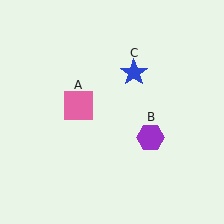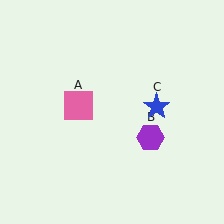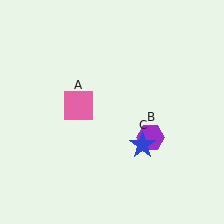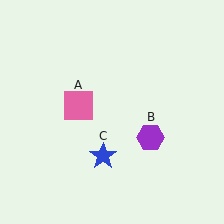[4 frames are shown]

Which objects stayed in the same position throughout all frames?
Pink square (object A) and purple hexagon (object B) remained stationary.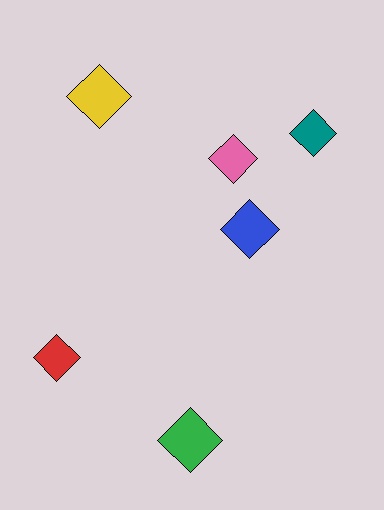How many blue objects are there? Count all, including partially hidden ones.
There is 1 blue object.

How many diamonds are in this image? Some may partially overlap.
There are 6 diamonds.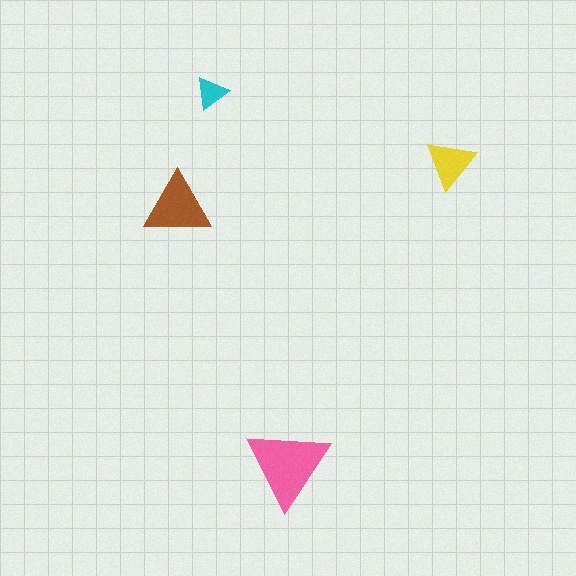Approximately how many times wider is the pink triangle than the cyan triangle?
About 2.5 times wider.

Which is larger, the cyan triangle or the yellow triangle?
The yellow one.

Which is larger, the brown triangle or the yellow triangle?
The brown one.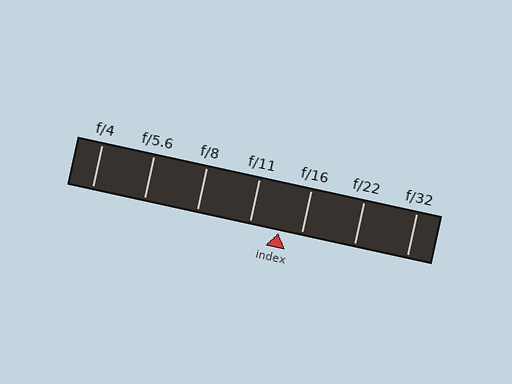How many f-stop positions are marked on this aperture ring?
There are 7 f-stop positions marked.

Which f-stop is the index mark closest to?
The index mark is closest to f/16.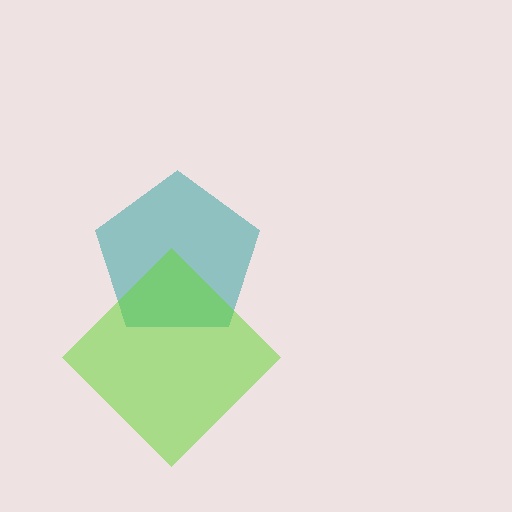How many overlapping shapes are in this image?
There are 2 overlapping shapes in the image.